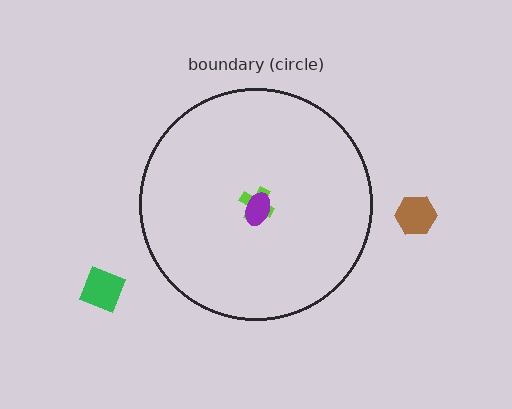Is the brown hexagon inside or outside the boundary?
Outside.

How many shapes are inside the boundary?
2 inside, 2 outside.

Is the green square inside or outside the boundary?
Outside.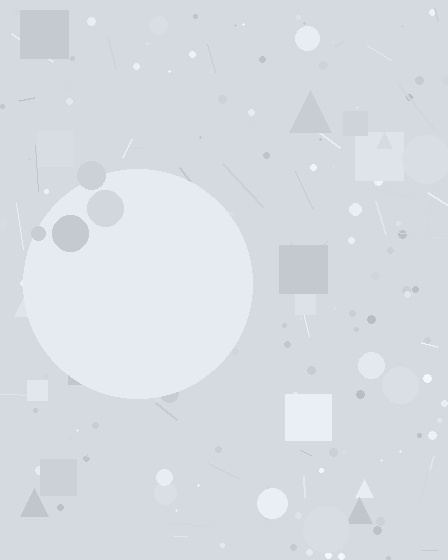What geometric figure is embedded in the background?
A circle is embedded in the background.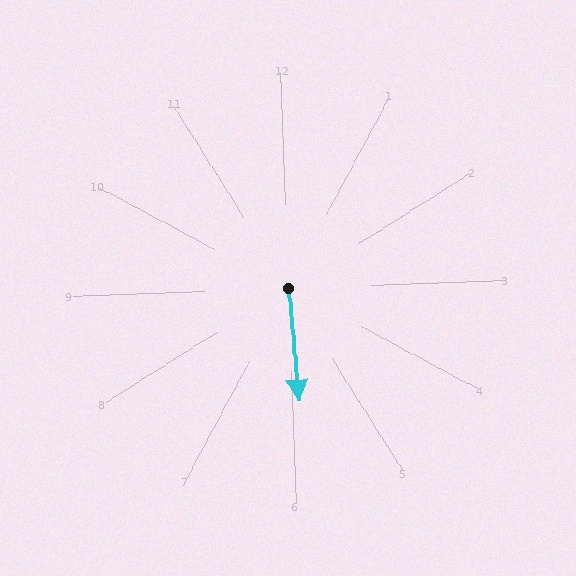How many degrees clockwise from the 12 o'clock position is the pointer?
Approximately 176 degrees.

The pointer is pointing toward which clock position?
Roughly 6 o'clock.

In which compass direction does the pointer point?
South.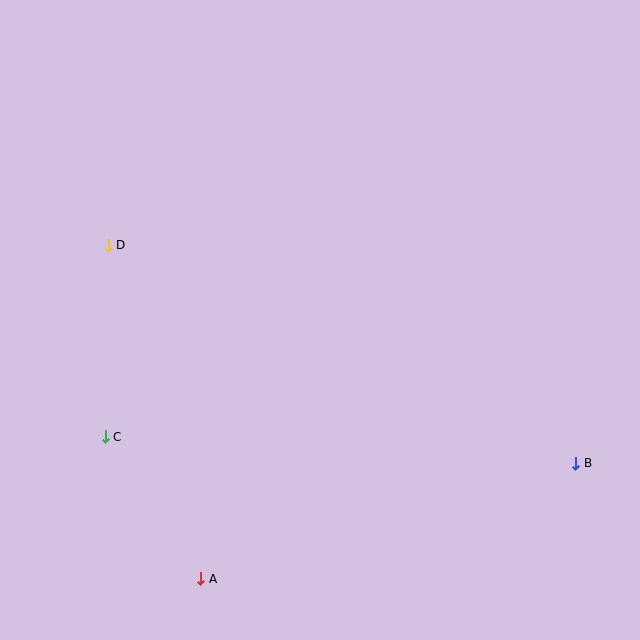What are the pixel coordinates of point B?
Point B is at (576, 463).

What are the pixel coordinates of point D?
Point D is at (108, 245).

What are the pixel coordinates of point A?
Point A is at (201, 579).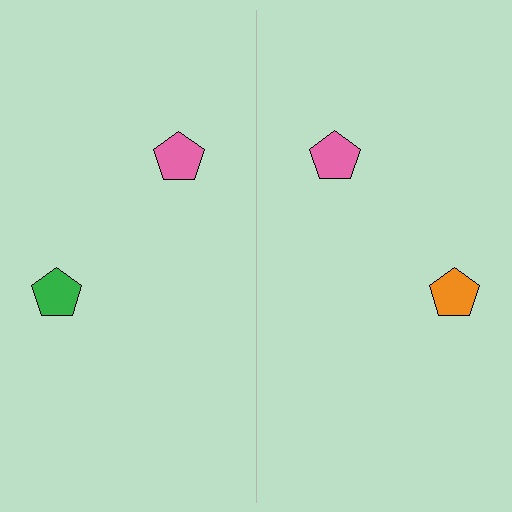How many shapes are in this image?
There are 4 shapes in this image.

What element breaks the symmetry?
The orange pentagon on the right side breaks the symmetry — its mirror counterpart is green.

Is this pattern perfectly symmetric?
No, the pattern is not perfectly symmetric. The orange pentagon on the right side breaks the symmetry — its mirror counterpart is green.